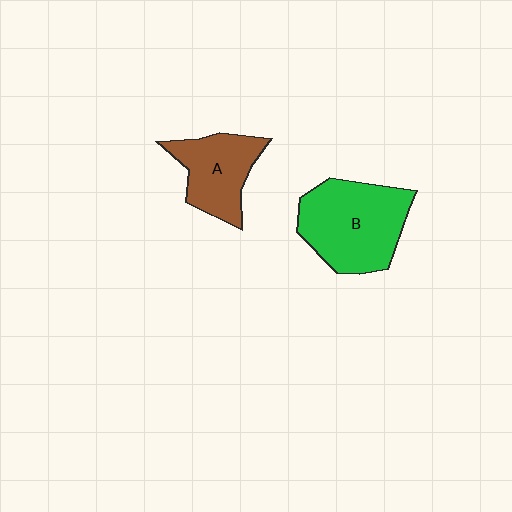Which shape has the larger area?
Shape B (green).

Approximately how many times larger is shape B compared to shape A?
Approximately 1.5 times.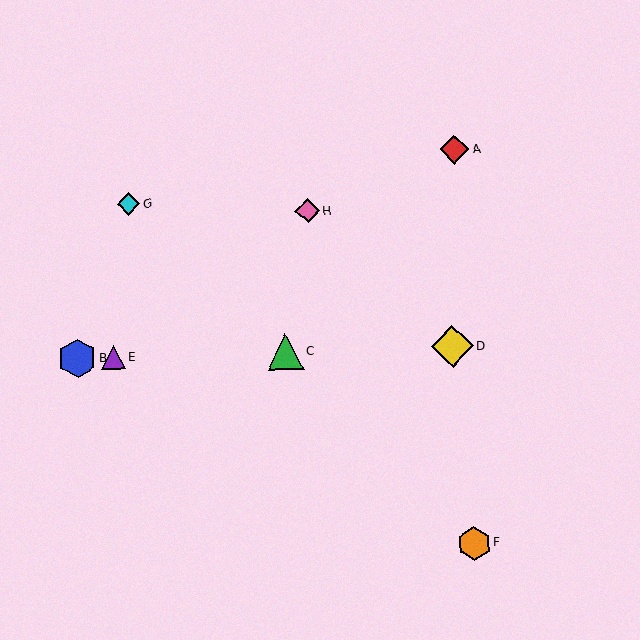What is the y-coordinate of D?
Object D is at y≈346.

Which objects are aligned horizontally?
Objects B, C, D, E are aligned horizontally.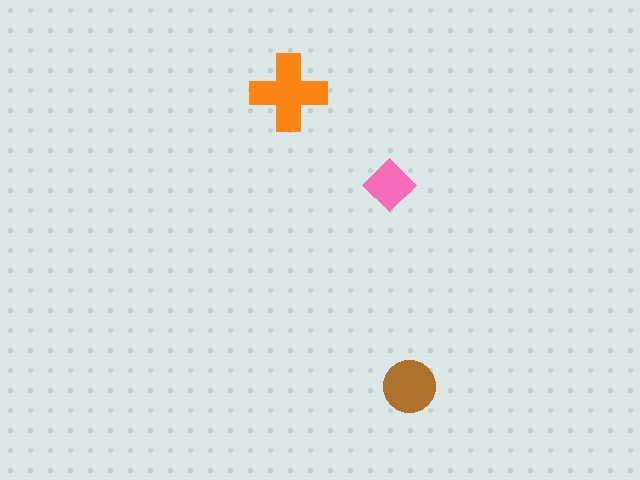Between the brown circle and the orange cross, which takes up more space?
The orange cross.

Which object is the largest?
The orange cross.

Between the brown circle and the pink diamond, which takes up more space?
The brown circle.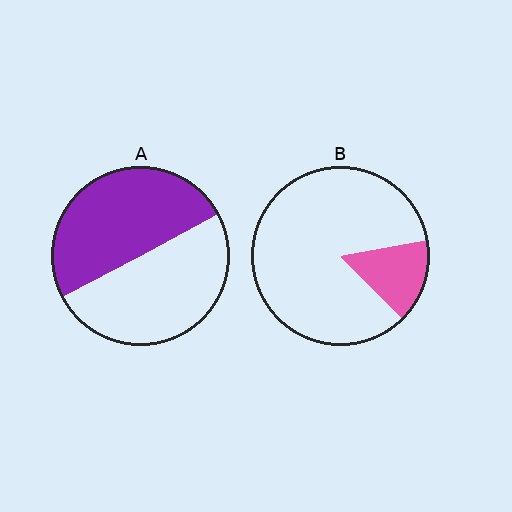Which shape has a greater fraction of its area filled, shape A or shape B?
Shape A.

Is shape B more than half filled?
No.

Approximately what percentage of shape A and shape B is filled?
A is approximately 50% and B is approximately 15%.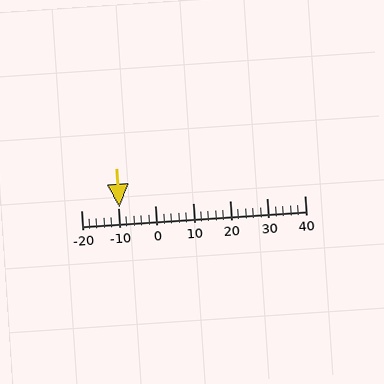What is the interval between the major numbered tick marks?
The major tick marks are spaced 10 units apart.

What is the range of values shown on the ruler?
The ruler shows values from -20 to 40.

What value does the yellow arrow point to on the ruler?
The yellow arrow points to approximately -10.